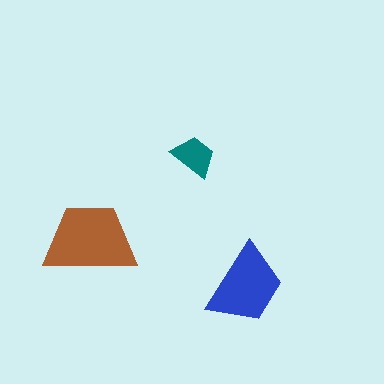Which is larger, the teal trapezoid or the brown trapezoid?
The brown one.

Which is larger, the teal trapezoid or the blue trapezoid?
The blue one.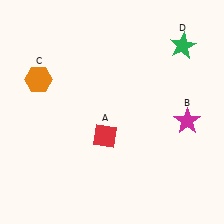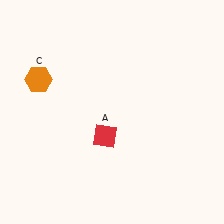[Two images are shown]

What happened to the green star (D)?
The green star (D) was removed in Image 2. It was in the top-right area of Image 1.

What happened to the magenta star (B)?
The magenta star (B) was removed in Image 2. It was in the bottom-right area of Image 1.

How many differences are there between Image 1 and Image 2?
There are 2 differences between the two images.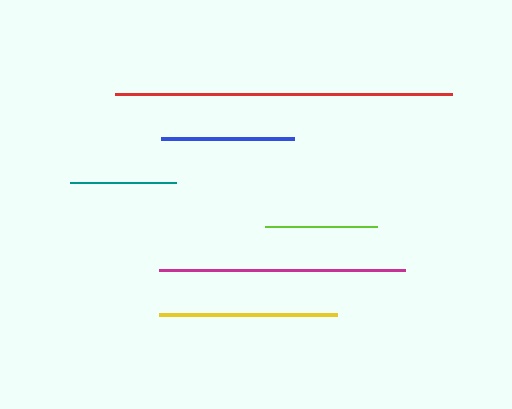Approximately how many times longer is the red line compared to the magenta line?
The red line is approximately 1.4 times the length of the magenta line.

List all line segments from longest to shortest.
From longest to shortest: red, magenta, yellow, blue, lime, teal.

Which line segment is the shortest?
The teal line is the shortest at approximately 106 pixels.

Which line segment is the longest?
The red line is the longest at approximately 337 pixels.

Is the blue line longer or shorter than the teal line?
The blue line is longer than the teal line.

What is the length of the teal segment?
The teal segment is approximately 106 pixels long.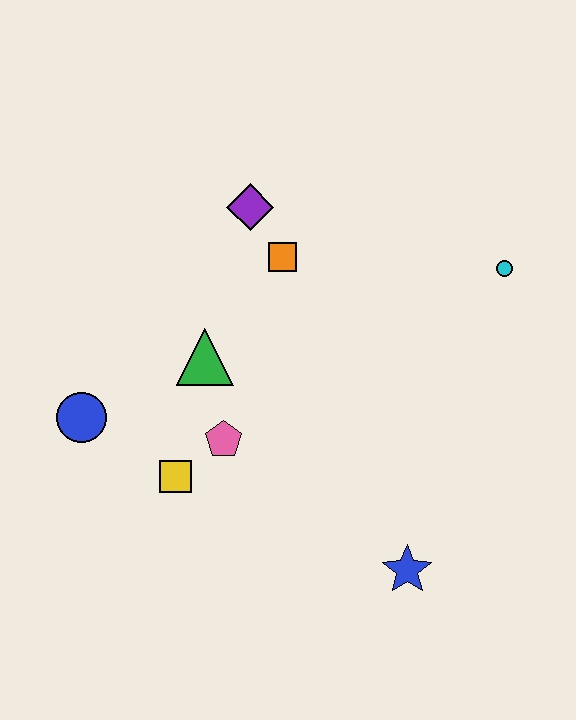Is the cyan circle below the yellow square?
No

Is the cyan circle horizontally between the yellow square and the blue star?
No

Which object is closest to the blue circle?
The yellow square is closest to the blue circle.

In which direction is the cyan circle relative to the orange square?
The cyan circle is to the right of the orange square.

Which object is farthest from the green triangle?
The cyan circle is farthest from the green triangle.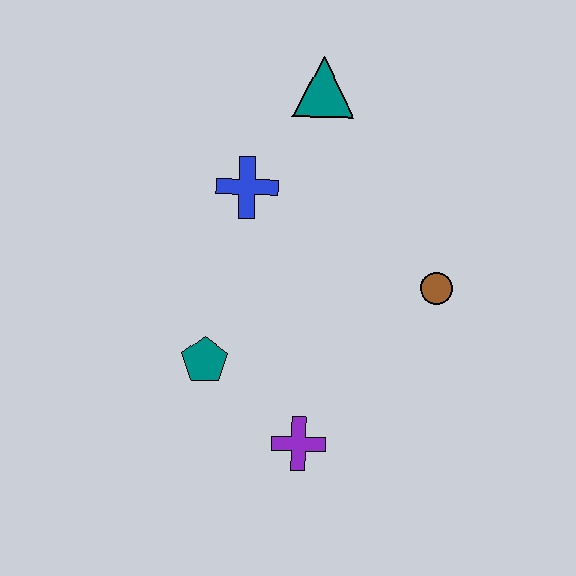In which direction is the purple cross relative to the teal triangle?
The purple cross is below the teal triangle.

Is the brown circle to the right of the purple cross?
Yes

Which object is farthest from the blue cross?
The purple cross is farthest from the blue cross.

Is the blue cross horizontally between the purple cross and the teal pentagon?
Yes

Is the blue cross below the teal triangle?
Yes